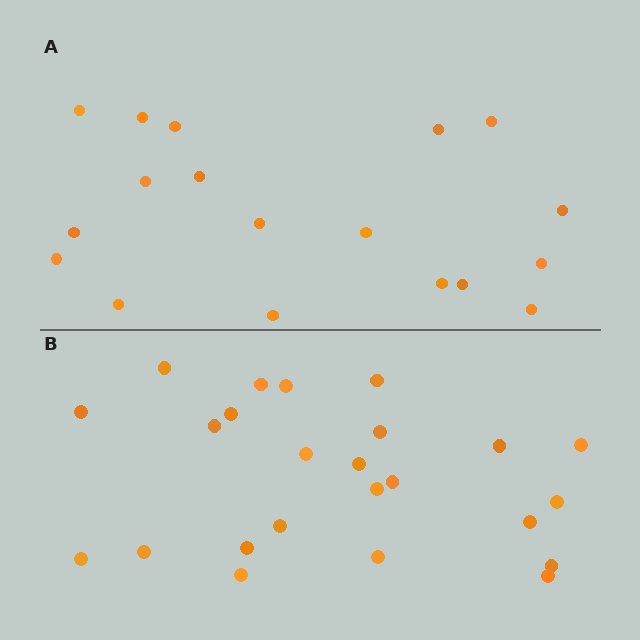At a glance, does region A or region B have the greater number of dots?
Region B (the bottom region) has more dots.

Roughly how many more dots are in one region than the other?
Region B has about 6 more dots than region A.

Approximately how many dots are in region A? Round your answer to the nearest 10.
About 20 dots. (The exact count is 18, which rounds to 20.)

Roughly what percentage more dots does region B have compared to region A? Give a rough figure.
About 35% more.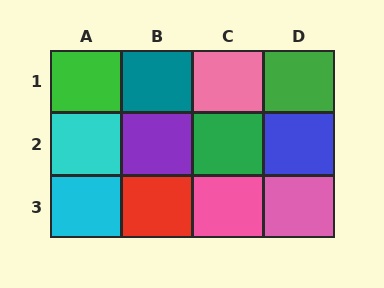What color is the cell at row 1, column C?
Pink.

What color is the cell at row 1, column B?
Teal.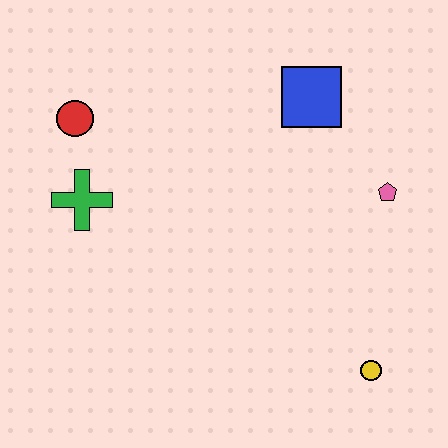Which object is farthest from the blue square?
The yellow circle is farthest from the blue square.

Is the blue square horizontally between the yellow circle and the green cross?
Yes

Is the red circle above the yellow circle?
Yes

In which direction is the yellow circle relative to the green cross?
The yellow circle is to the right of the green cross.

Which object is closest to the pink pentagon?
The blue square is closest to the pink pentagon.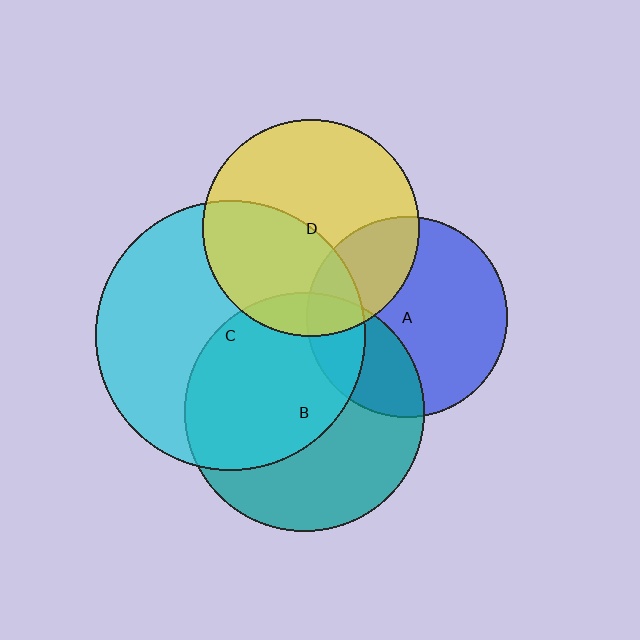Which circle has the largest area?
Circle C (cyan).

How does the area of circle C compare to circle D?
Approximately 1.5 times.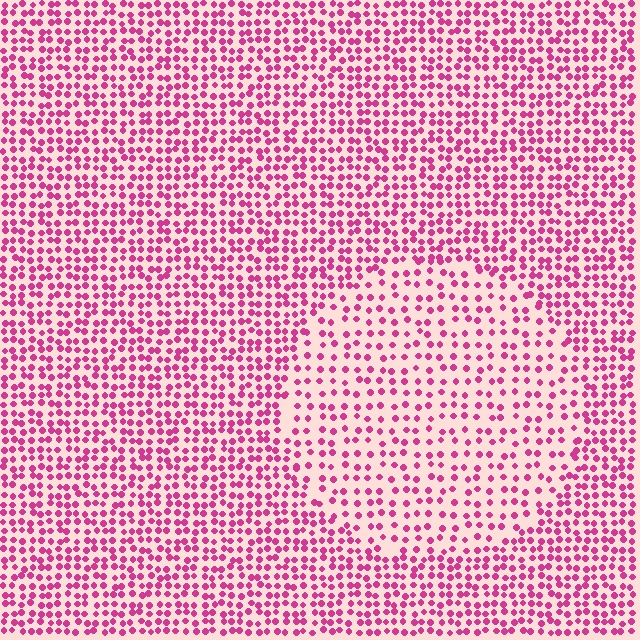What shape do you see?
I see a circle.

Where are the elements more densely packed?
The elements are more densely packed outside the circle boundary.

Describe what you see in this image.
The image contains small magenta elements arranged at two different densities. A circle-shaped region is visible where the elements are less densely packed than the surrounding area.